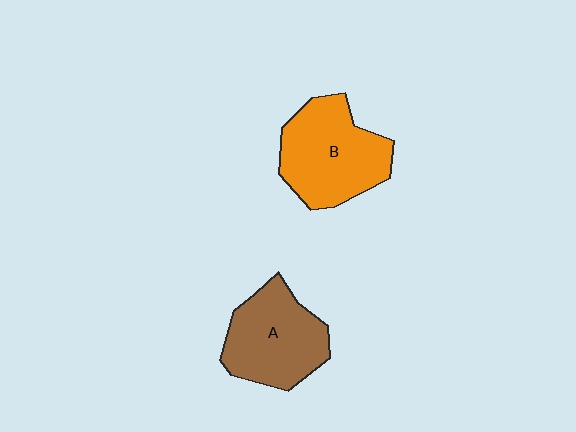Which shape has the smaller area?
Shape A (brown).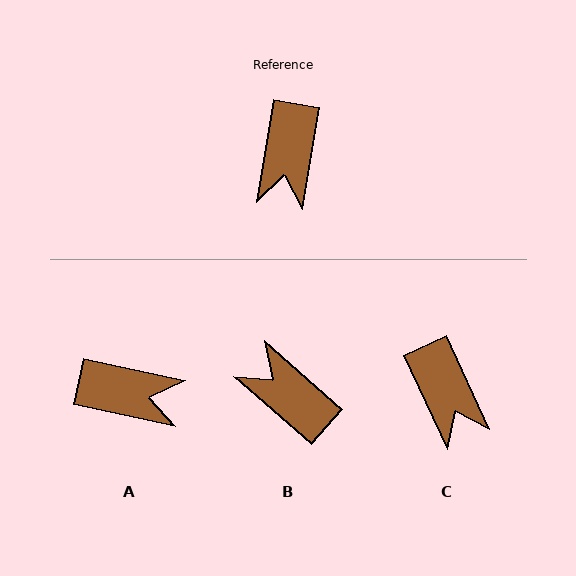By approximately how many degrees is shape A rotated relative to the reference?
Approximately 87 degrees counter-clockwise.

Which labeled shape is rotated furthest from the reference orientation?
B, about 122 degrees away.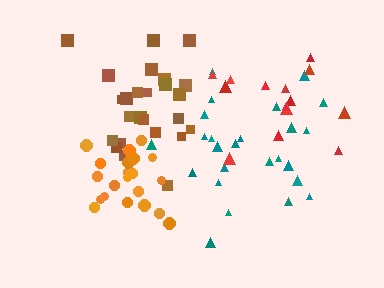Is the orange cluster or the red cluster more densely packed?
Orange.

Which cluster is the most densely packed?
Orange.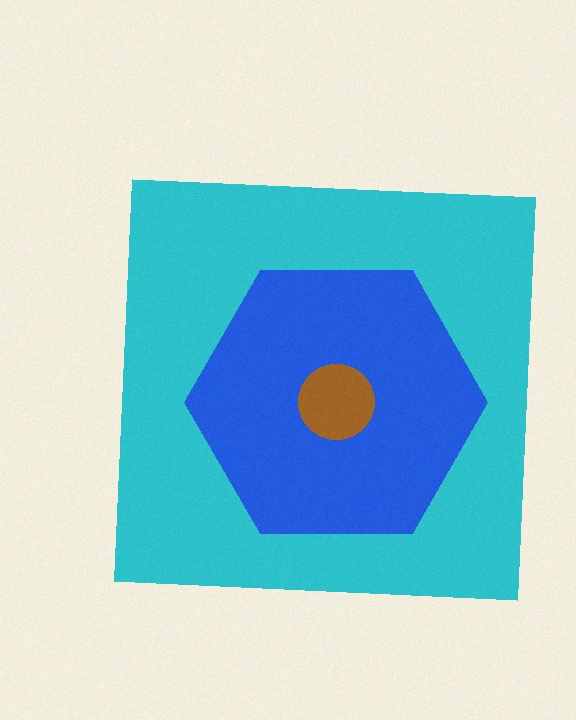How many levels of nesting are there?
3.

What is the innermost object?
The brown circle.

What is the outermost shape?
The cyan square.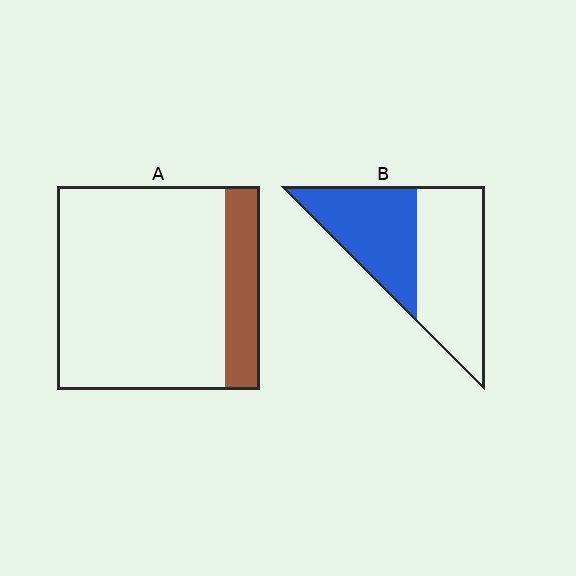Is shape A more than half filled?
No.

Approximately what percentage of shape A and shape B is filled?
A is approximately 15% and B is approximately 45%.